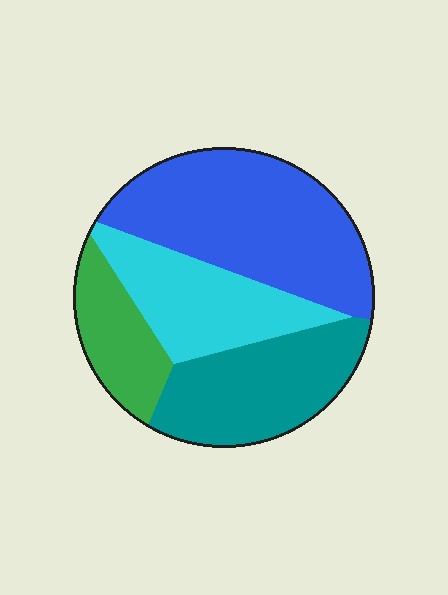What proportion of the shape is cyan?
Cyan takes up about one fifth (1/5) of the shape.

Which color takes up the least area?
Green, at roughly 15%.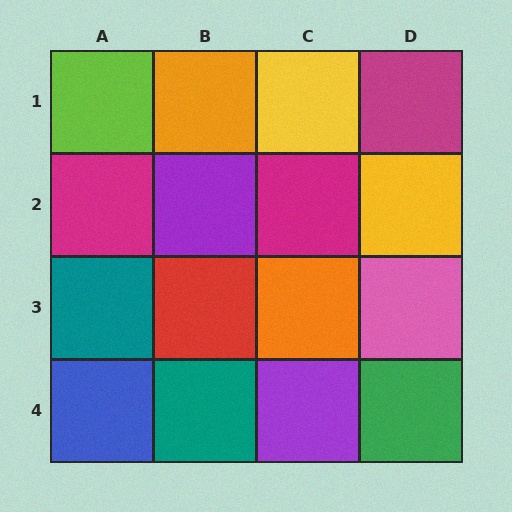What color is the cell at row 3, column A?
Teal.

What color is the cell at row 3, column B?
Red.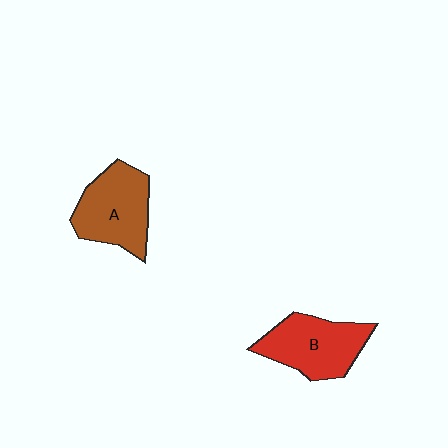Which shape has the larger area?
Shape A (brown).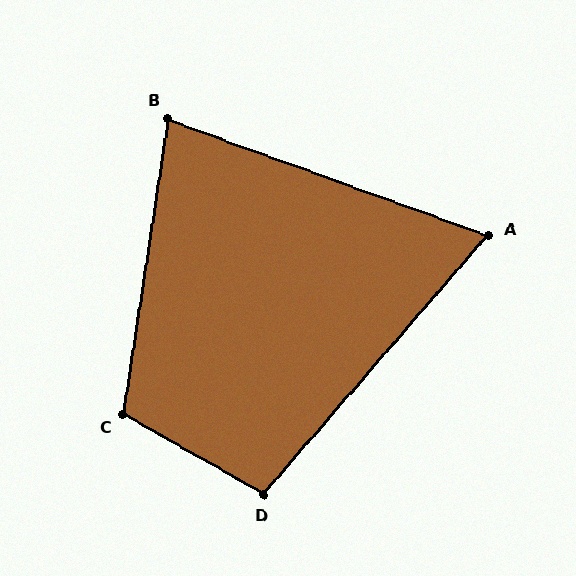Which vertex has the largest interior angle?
C, at approximately 111 degrees.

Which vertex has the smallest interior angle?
A, at approximately 69 degrees.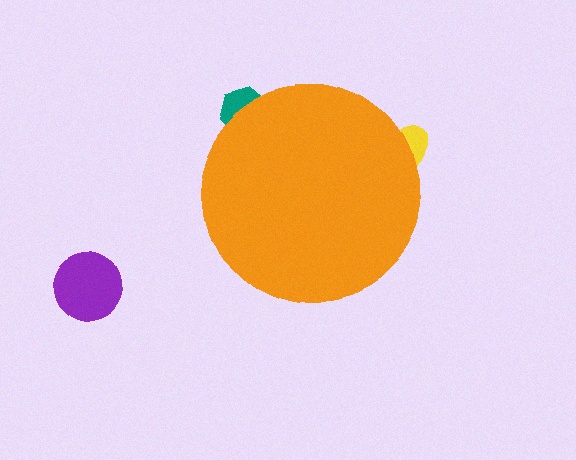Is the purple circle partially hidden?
No, the purple circle is fully visible.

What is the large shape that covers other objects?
An orange circle.